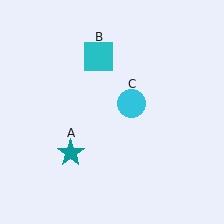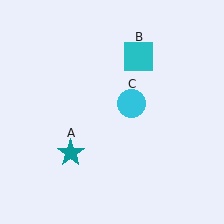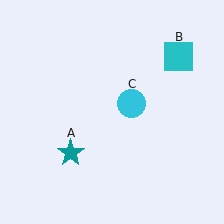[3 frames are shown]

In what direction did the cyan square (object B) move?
The cyan square (object B) moved right.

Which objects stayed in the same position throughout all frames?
Teal star (object A) and cyan circle (object C) remained stationary.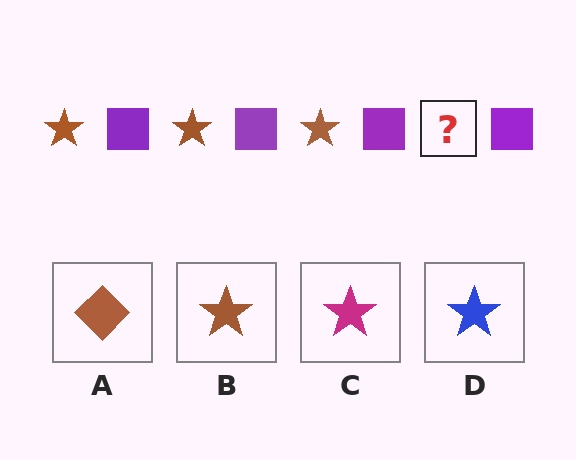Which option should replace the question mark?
Option B.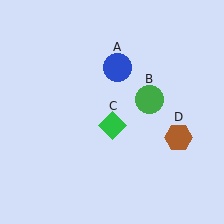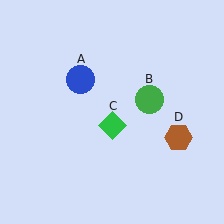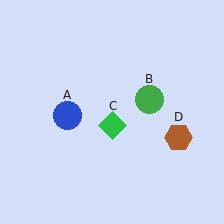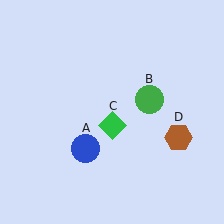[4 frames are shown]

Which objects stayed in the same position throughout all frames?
Green circle (object B) and green diamond (object C) and brown hexagon (object D) remained stationary.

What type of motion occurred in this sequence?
The blue circle (object A) rotated counterclockwise around the center of the scene.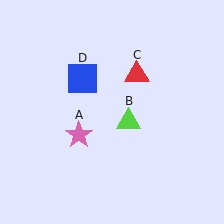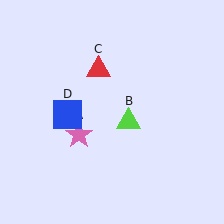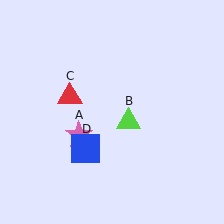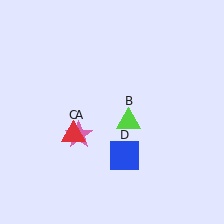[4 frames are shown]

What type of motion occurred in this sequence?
The red triangle (object C), blue square (object D) rotated counterclockwise around the center of the scene.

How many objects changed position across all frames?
2 objects changed position: red triangle (object C), blue square (object D).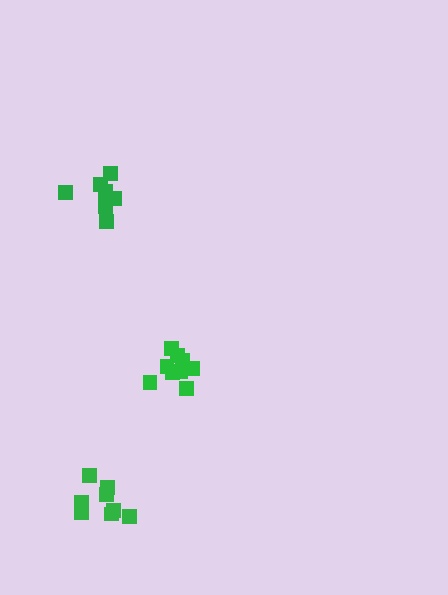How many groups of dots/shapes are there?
There are 3 groups.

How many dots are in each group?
Group 1: 9 dots, Group 2: 7 dots, Group 3: 8 dots (24 total).